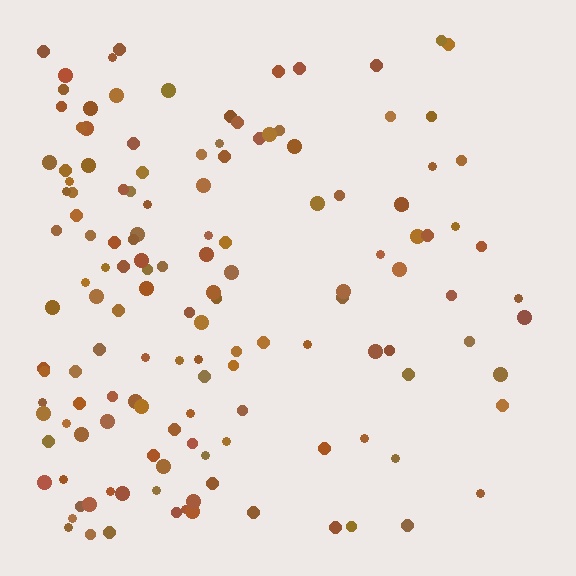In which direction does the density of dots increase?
From right to left, with the left side densest.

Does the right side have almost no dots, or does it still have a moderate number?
Still a moderate number, just noticeably fewer than the left.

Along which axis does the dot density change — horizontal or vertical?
Horizontal.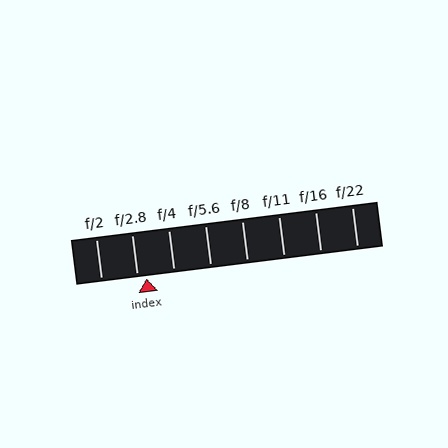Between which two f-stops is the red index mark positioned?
The index mark is between f/2.8 and f/4.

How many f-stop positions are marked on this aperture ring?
There are 8 f-stop positions marked.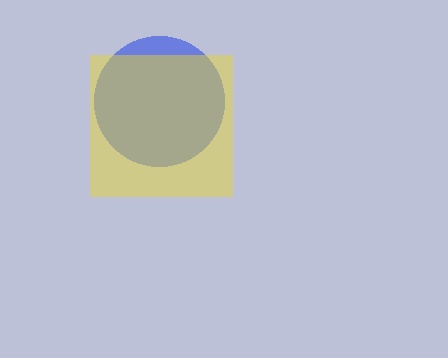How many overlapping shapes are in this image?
There are 2 overlapping shapes in the image.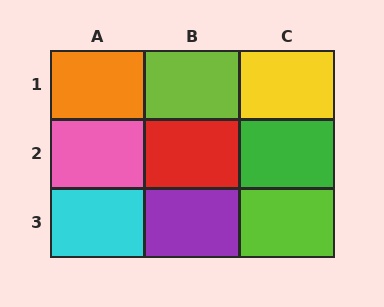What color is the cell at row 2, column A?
Pink.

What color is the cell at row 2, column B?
Red.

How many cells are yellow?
1 cell is yellow.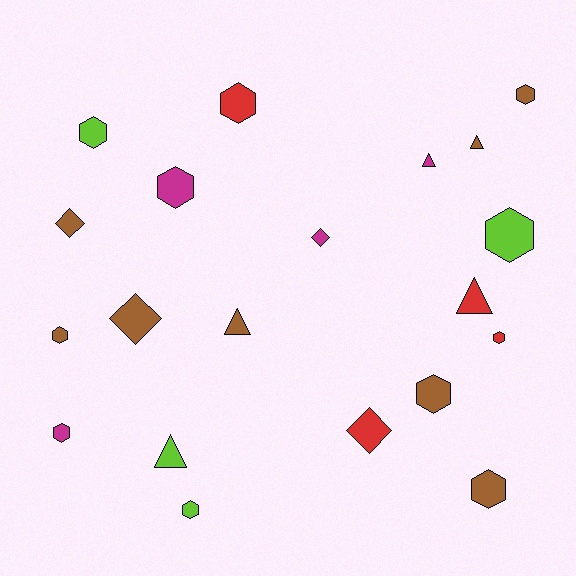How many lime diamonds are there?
There are no lime diamonds.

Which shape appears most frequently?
Hexagon, with 11 objects.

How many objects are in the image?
There are 20 objects.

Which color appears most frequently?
Brown, with 8 objects.